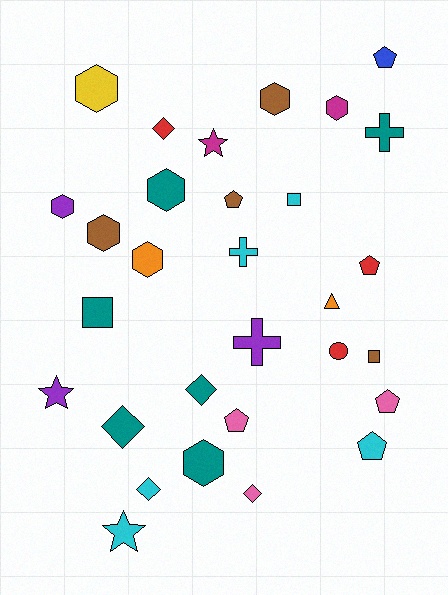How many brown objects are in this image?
There are 4 brown objects.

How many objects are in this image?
There are 30 objects.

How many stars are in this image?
There are 3 stars.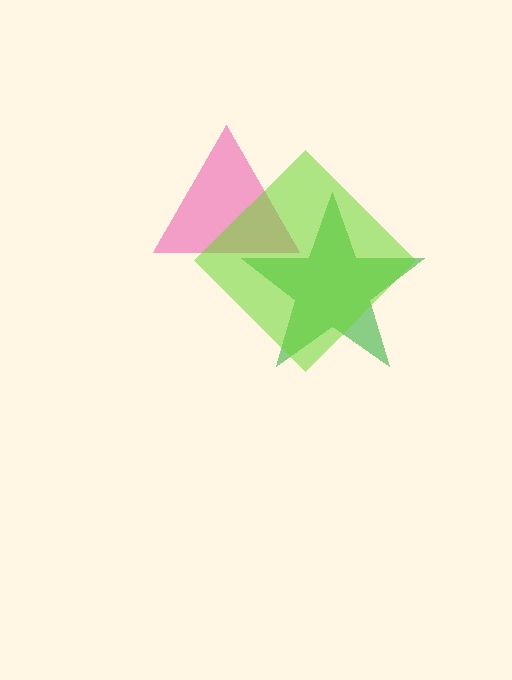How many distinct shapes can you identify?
There are 3 distinct shapes: a pink triangle, a green star, a lime diamond.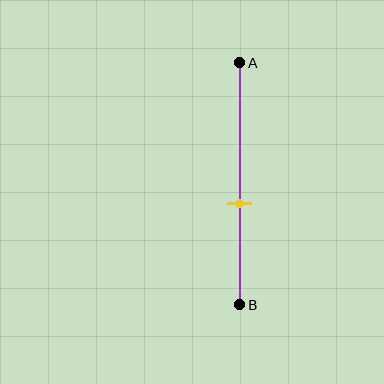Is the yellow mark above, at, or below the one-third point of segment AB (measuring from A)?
The yellow mark is below the one-third point of segment AB.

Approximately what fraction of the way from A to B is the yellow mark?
The yellow mark is approximately 60% of the way from A to B.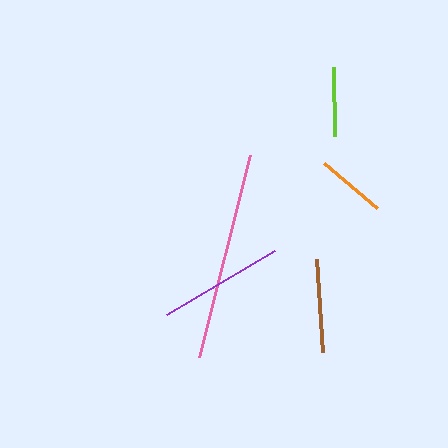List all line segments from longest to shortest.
From longest to shortest: pink, purple, brown, lime, orange.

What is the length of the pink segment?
The pink segment is approximately 208 pixels long.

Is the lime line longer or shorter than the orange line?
The lime line is longer than the orange line.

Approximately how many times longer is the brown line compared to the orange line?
The brown line is approximately 1.3 times the length of the orange line.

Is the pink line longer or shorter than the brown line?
The pink line is longer than the brown line.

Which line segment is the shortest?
The orange line is the shortest at approximately 69 pixels.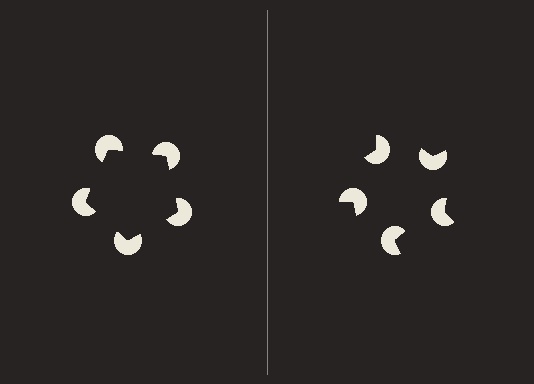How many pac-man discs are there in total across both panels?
10 — 5 on each side.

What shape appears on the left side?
An illusory pentagon.